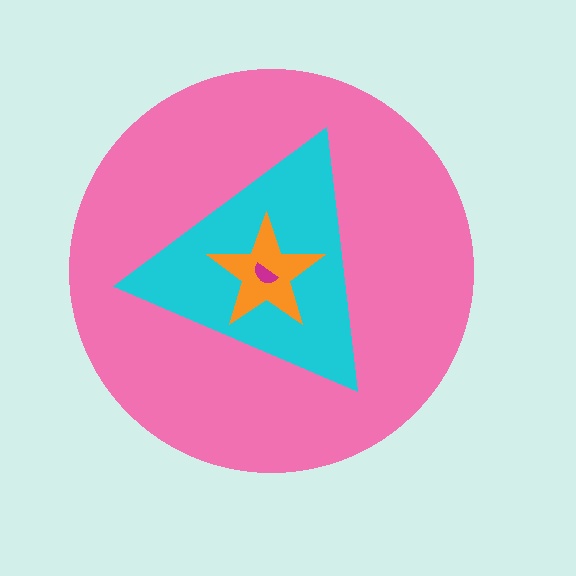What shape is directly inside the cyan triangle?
The orange star.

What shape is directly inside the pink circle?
The cyan triangle.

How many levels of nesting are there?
4.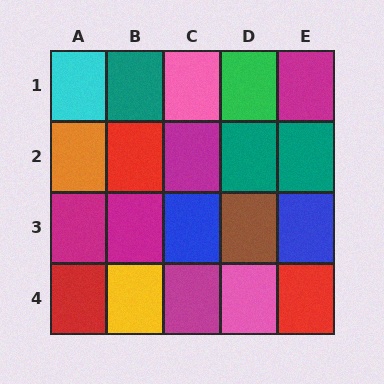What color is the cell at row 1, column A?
Cyan.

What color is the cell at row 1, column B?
Teal.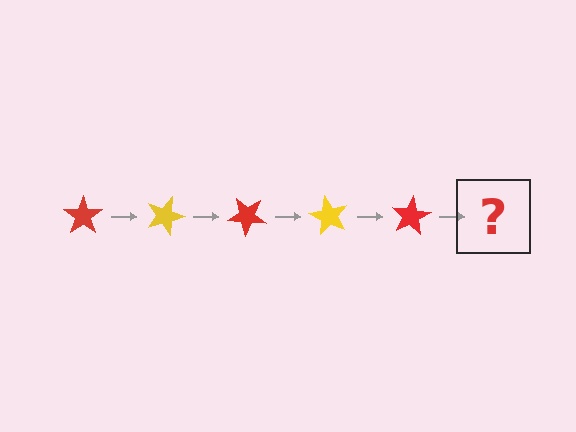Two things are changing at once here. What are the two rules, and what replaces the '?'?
The two rules are that it rotates 20 degrees each step and the color cycles through red and yellow. The '?' should be a yellow star, rotated 100 degrees from the start.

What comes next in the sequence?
The next element should be a yellow star, rotated 100 degrees from the start.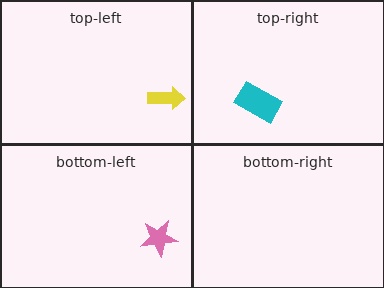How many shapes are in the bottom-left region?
1.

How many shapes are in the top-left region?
1.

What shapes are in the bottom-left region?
The pink star.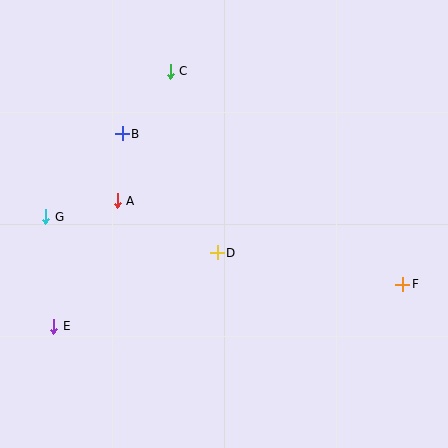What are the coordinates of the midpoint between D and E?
The midpoint between D and E is at (135, 289).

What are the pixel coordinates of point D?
Point D is at (217, 253).